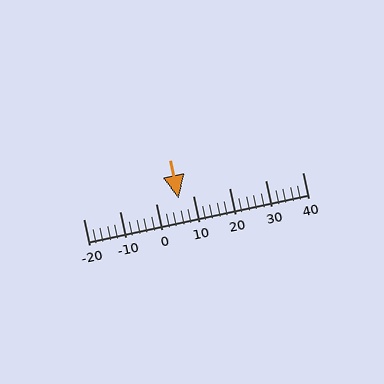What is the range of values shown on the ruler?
The ruler shows values from -20 to 40.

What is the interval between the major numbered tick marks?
The major tick marks are spaced 10 units apart.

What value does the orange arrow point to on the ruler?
The orange arrow points to approximately 6.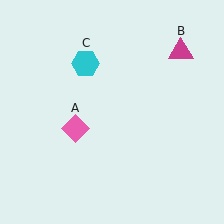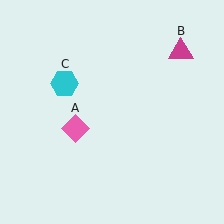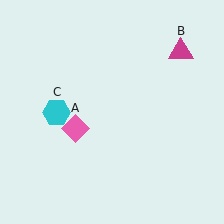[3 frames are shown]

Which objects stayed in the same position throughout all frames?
Pink diamond (object A) and magenta triangle (object B) remained stationary.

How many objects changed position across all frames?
1 object changed position: cyan hexagon (object C).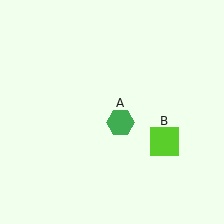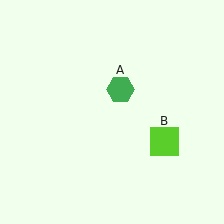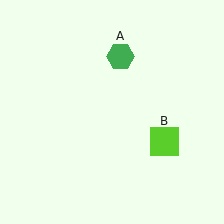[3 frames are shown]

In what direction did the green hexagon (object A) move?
The green hexagon (object A) moved up.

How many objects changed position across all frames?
1 object changed position: green hexagon (object A).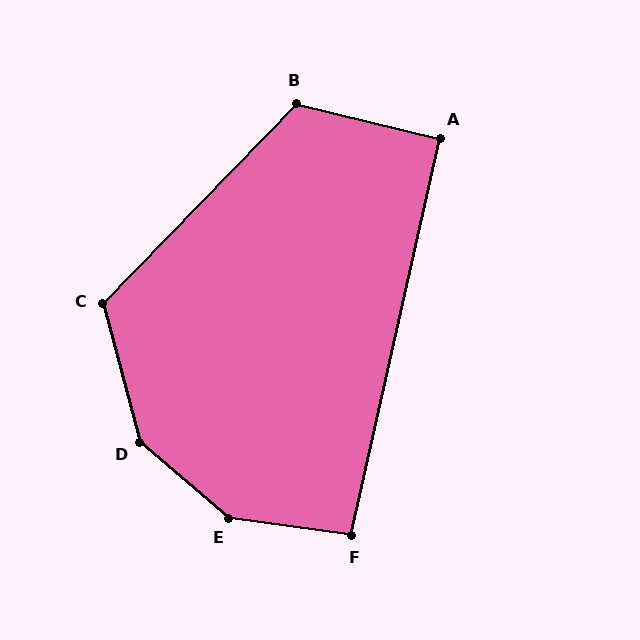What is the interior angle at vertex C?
Approximately 121 degrees (obtuse).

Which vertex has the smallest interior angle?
A, at approximately 91 degrees.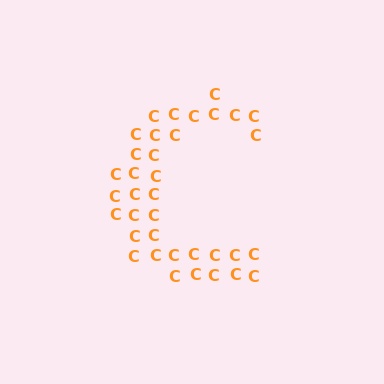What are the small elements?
The small elements are letter C's.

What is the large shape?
The large shape is the letter C.